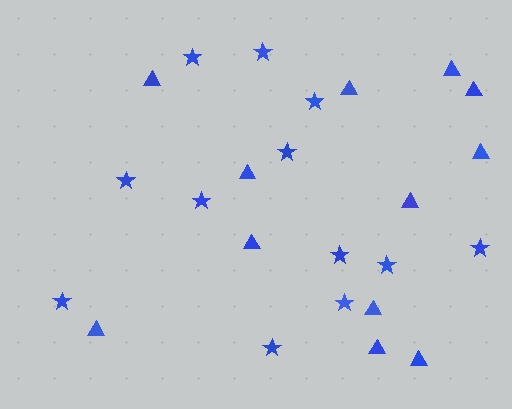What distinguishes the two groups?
There are 2 groups: one group of stars (12) and one group of triangles (12).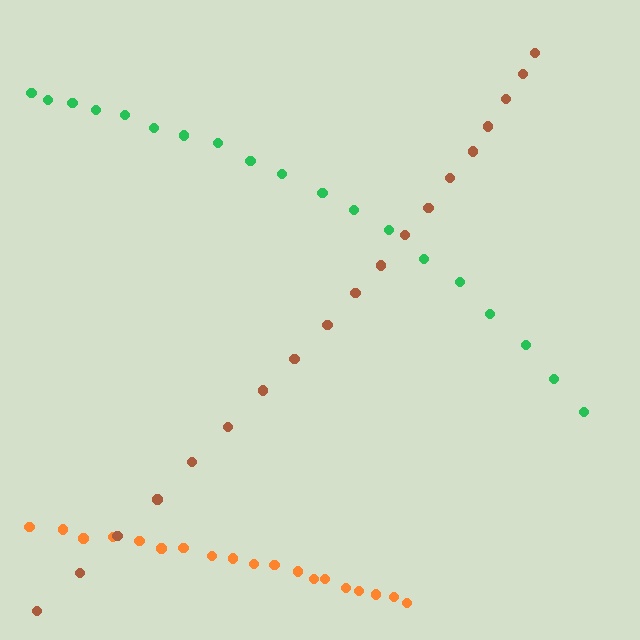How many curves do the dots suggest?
There are 3 distinct paths.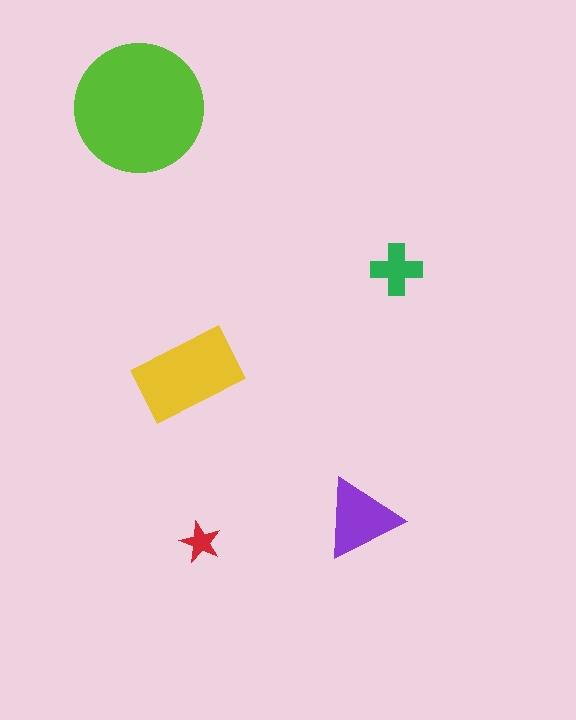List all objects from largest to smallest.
The lime circle, the yellow rectangle, the purple triangle, the green cross, the red star.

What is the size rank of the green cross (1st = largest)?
4th.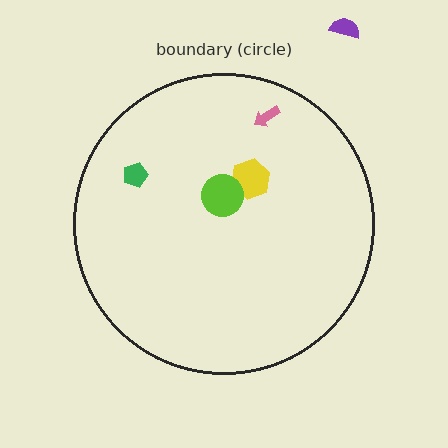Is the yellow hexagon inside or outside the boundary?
Inside.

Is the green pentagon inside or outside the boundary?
Inside.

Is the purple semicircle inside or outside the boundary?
Outside.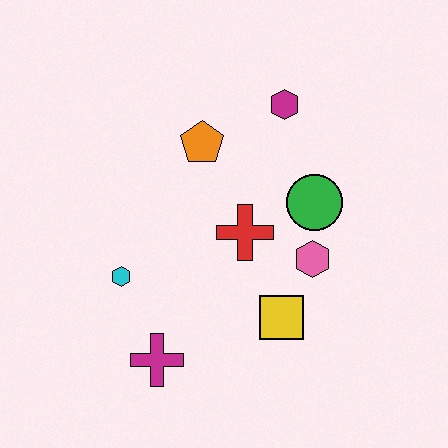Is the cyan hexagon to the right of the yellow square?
No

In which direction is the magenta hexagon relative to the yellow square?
The magenta hexagon is above the yellow square.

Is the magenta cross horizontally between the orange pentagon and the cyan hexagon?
Yes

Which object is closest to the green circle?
The pink hexagon is closest to the green circle.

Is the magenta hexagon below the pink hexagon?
No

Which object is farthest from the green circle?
The magenta cross is farthest from the green circle.